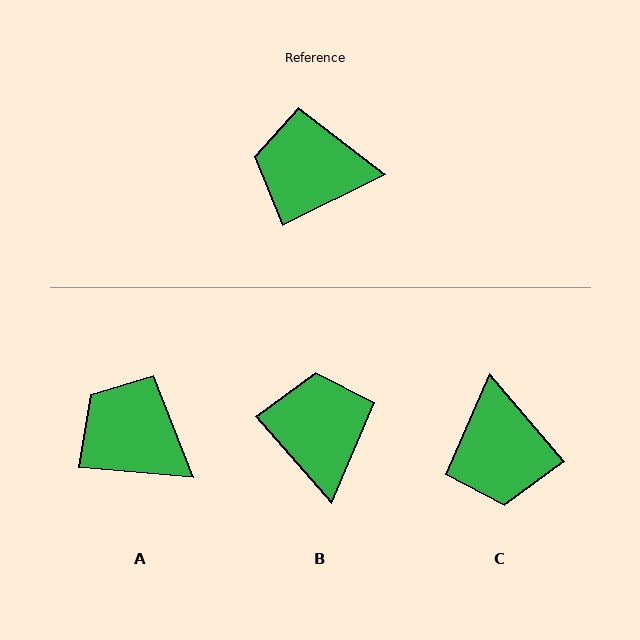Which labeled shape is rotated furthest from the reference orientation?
C, about 104 degrees away.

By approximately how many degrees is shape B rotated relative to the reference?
Approximately 75 degrees clockwise.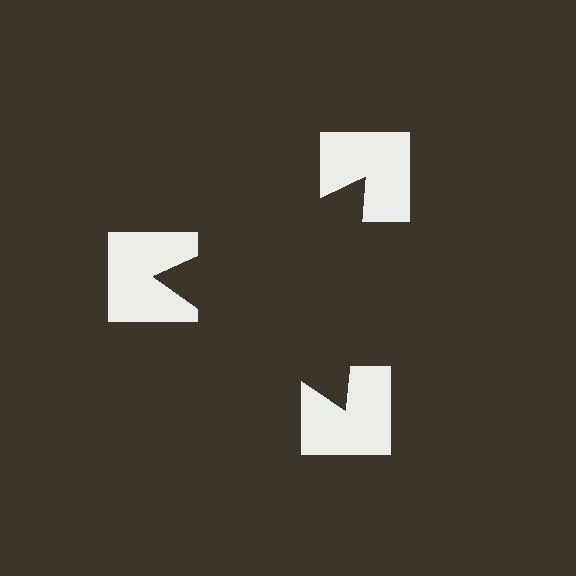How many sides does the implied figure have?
3 sides.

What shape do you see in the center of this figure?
An illusory triangle — its edges are inferred from the aligned wedge cuts in the notched squares, not physically drawn.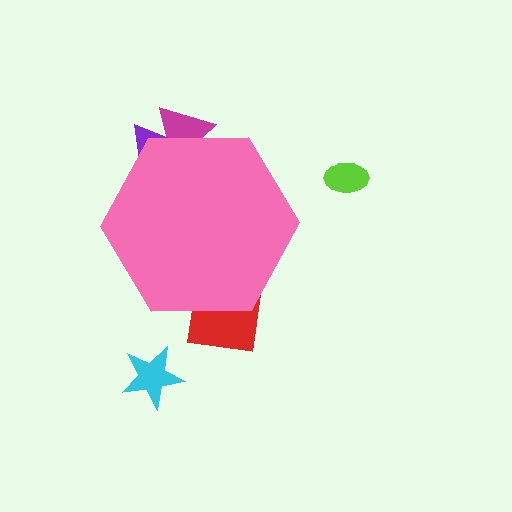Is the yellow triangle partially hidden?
Yes, the yellow triangle is partially hidden behind the pink hexagon.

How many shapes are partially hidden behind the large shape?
4 shapes are partially hidden.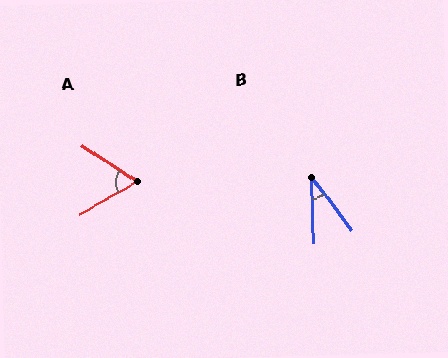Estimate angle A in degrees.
Approximately 63 degrees.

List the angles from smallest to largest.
B (35°), A (63°).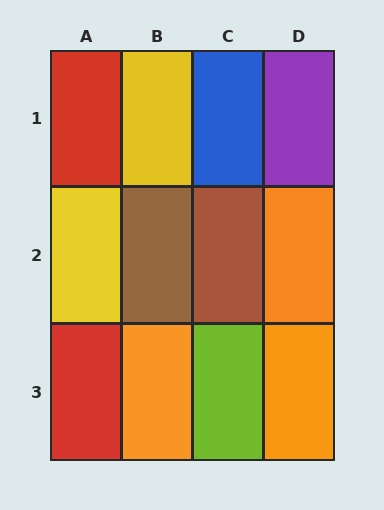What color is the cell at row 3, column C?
Lime.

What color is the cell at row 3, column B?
Orange.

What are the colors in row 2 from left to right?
Yellow, brown, brown, orange.